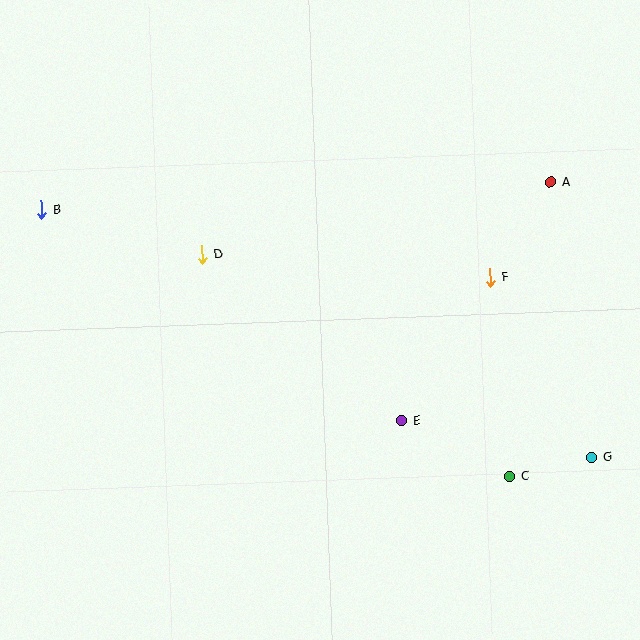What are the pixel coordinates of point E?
Point E is at (402, 421).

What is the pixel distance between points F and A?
The distance between F and A is 113 pixels.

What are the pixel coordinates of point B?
Point B is at (42, 210).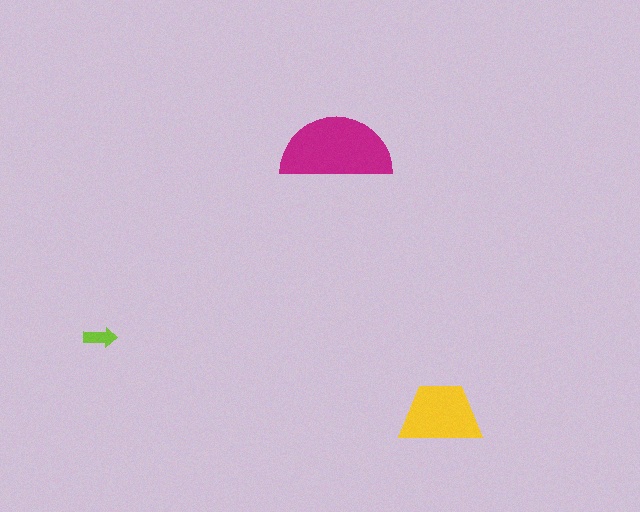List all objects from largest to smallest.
The magenta semicircle, the yellow trapezoid, the lime arrow.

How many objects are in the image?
There are 3 objects in the image.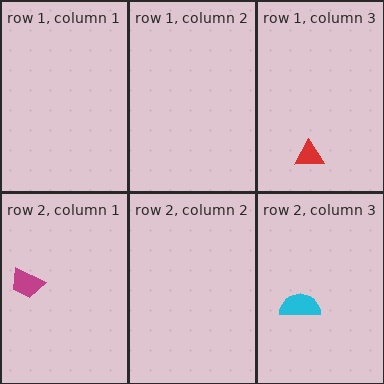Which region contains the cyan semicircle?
The row 2, column 3 region.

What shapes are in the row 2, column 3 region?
The cyan semicircle.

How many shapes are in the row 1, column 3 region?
1.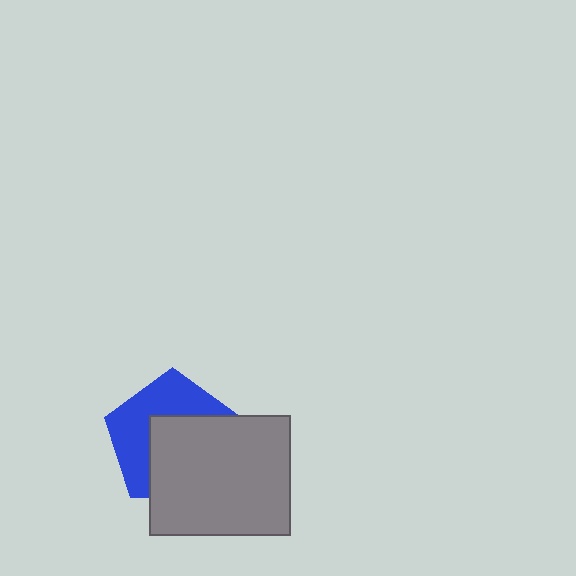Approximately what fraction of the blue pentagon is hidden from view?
Roughly 53% of the blue pentagon is hidden behind the gray rectangle.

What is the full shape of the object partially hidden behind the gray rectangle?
The partially hidden object is a blue pentagon.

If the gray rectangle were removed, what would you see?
You would see the complete blue pentagon.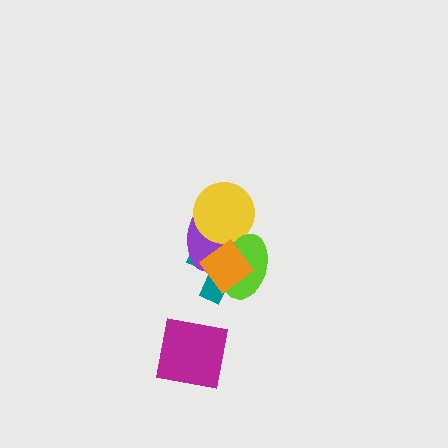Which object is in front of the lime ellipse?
The orange diamond is in front of the lime ellipse.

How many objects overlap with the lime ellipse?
3 objects overlap with the lime ellipse.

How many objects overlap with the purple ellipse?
4 objects overlap with the purple ellipse.